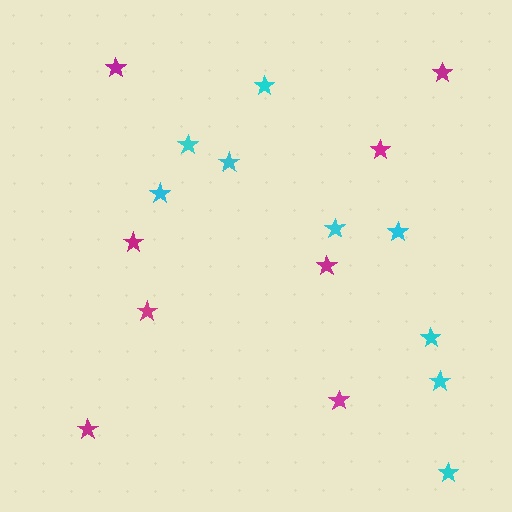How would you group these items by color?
There are 2 groups: one group of cyan stars (9) and one group of magenta stars (8).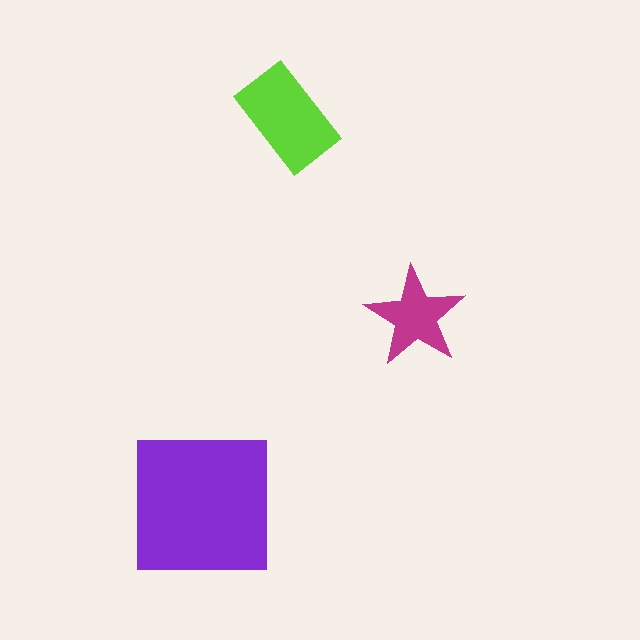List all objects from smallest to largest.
The magenta star, the lime rectangle, the purple square.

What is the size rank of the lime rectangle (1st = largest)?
2nd.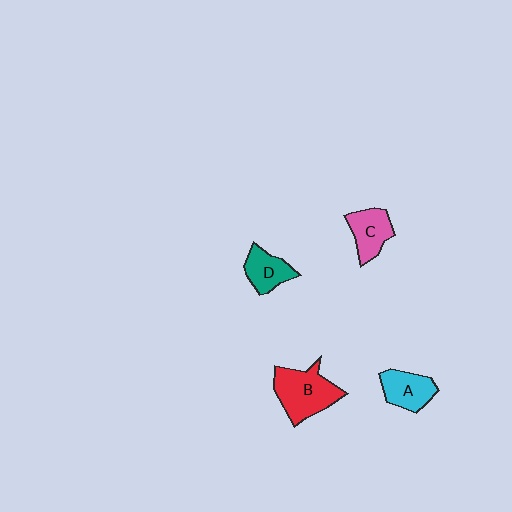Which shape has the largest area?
Shape B (red).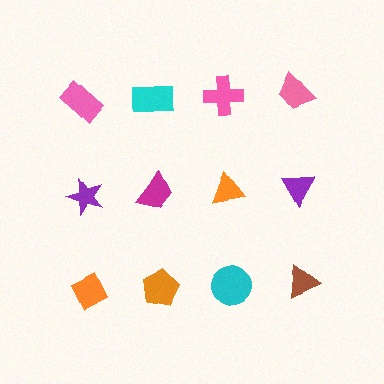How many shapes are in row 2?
4 shapes.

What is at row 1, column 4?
A pink trapezoid.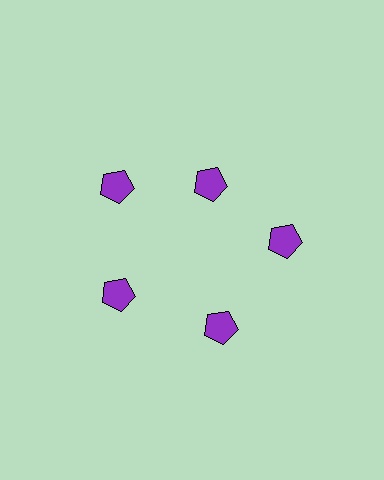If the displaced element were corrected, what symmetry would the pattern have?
It would have 5-fold rotational symmetry — the pattern would map onto itself every 72 degrees.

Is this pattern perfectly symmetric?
No. The 5 purple pentagons are arranged in a ring, but one element near the 1 o'clock position is pulled inward toward the center, breaking the 5-fold rotational symmetry.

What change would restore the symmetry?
The symmetry would be restored by moving it outward, back onto the ring so that all 5 pentagons sit at equal angles and equal distance from the center.